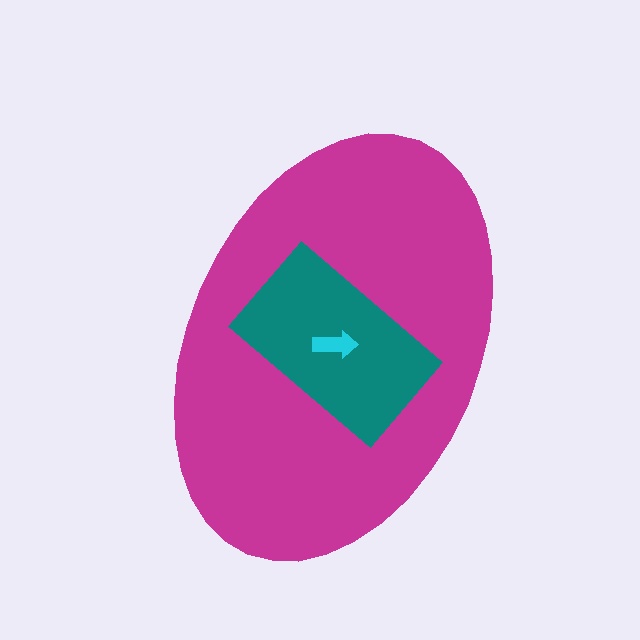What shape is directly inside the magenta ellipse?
The teal rectangle.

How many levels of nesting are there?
3.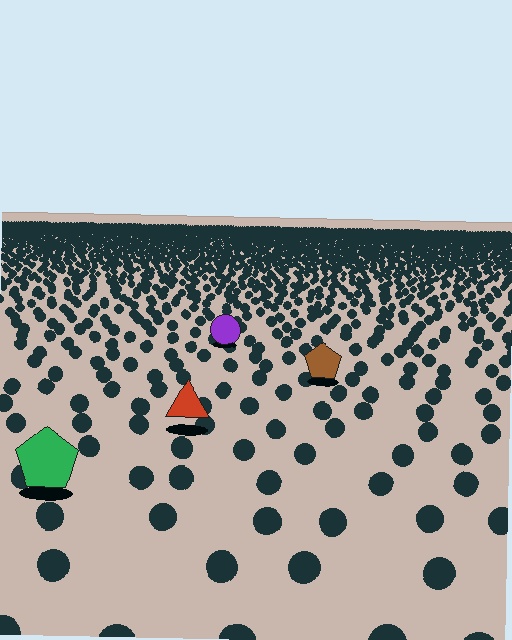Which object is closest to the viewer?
The green pentagon is closest. The texture marks near it are larger and more spread out.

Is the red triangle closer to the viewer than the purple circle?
Yes. The red triangle is closer — you can tell from the texture gradient: the ground texture is coarser near it.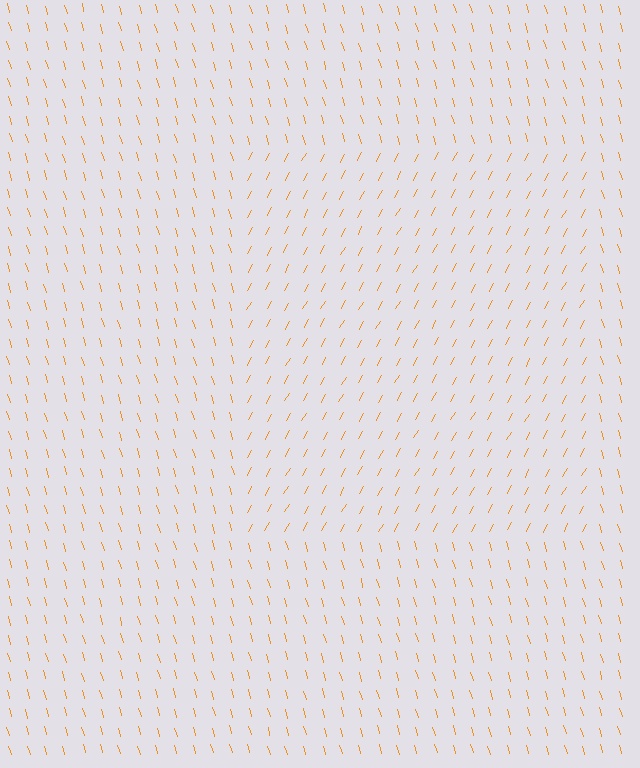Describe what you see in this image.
The image is filled with small orange line segments. A rectangle region in the image has lines oriented differently from the surrounding lines, creating a visible texture boundary.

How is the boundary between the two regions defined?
The boundary is defined purely by a change in line orientation (approximately 45 degrees difference). All lines are the same color and thickness.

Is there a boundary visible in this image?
Yes, there is a texture boundary formed by a change in line orientation.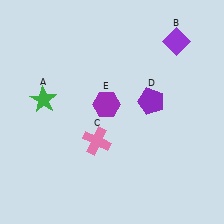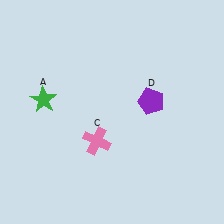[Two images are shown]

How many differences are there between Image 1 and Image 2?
There are 2 differences between the two images.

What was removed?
The purple hexagon (E), the purple diamond (B) were removed in Image 2.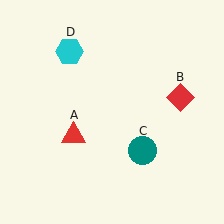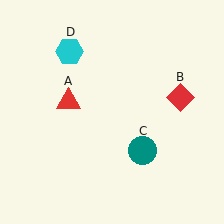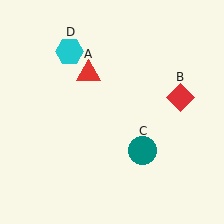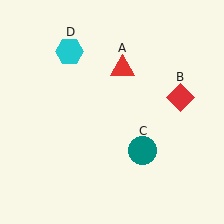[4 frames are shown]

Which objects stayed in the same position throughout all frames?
Red diamond (object B) and teal circle (object C) and cyan hexagon (object D) remained stationary.